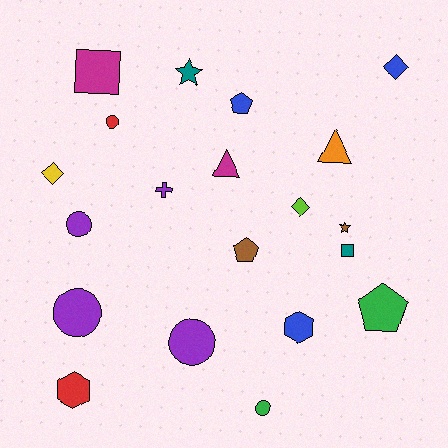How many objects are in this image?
There are 20 objects.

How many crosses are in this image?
There is 1 cross.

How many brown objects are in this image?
There are 2 brown objects.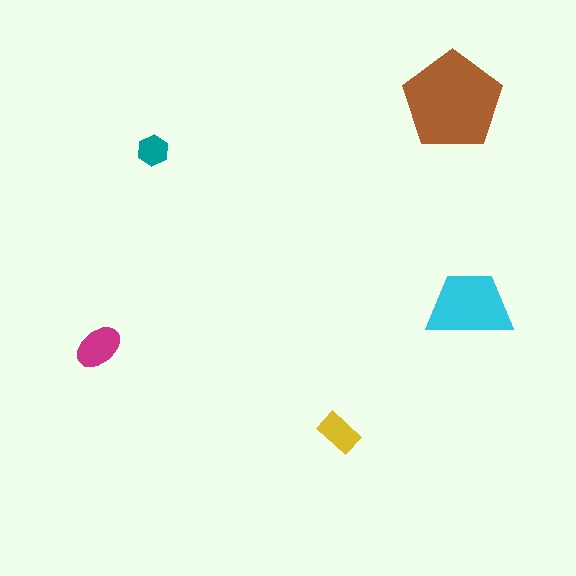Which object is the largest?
The brown pentagon.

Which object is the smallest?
The teal hexagon.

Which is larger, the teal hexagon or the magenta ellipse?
The magenta ellipse.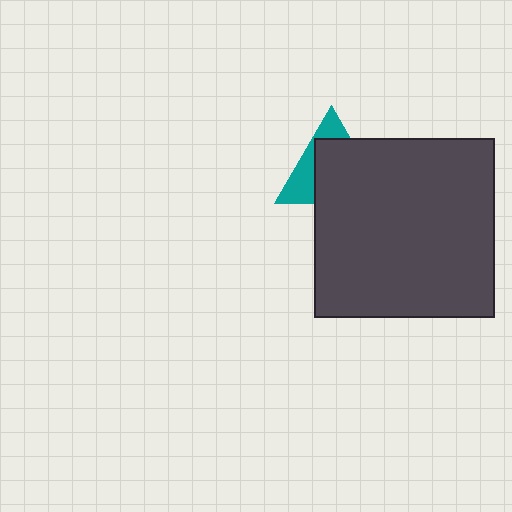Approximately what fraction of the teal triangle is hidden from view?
Roughly 65% of the teal triangle is hidden behind the dark gray square.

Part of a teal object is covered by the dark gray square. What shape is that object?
It is a triangle.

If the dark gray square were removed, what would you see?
You would see the complete teal triangle.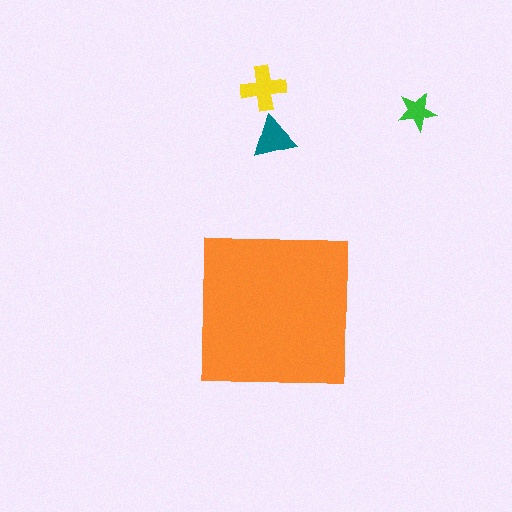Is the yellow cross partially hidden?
No, the yellow cross is fully visible.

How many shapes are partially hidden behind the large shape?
0 shapes are partially hidden.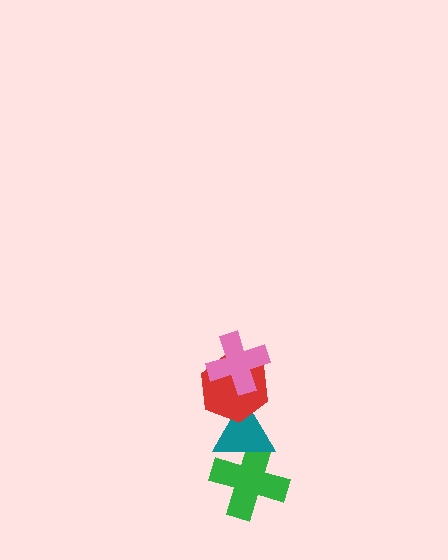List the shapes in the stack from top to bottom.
From top to bottom: the pink cross, the red hexagon, the teal triangle, the green cross.